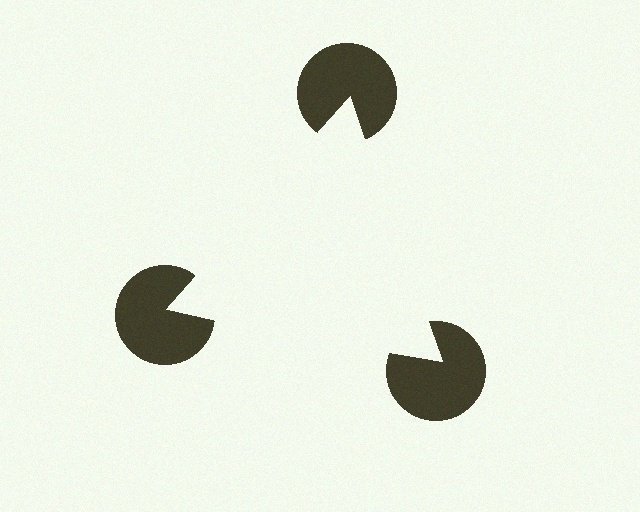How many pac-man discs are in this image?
There are 3 — one at each vertex of the illusory triangle.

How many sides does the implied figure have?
3 sides.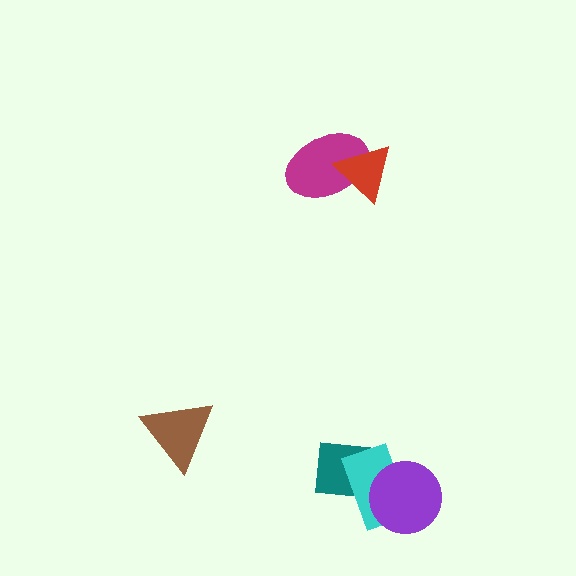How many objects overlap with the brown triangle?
0 objects overlap with the brown triangle.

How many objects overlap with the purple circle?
1 object overlaps with the purple circle.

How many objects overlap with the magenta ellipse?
1 object overlaps with the magenta ellipse.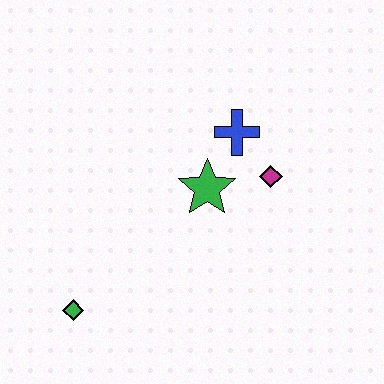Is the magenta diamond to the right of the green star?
Yes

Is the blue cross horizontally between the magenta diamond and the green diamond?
Yes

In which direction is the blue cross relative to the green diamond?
The blue cross is above the green diamond.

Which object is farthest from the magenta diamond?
The green diamond is farthest from the magenta diamond.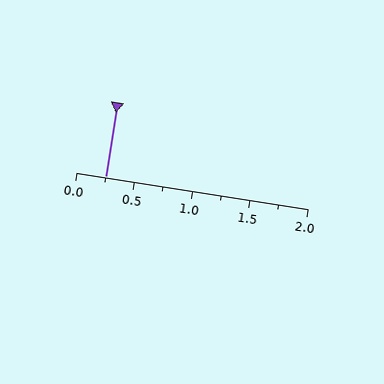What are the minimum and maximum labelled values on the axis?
The axis runs from 0.0 to 2.0.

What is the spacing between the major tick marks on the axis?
The major ticks are spaced 0.5 apart.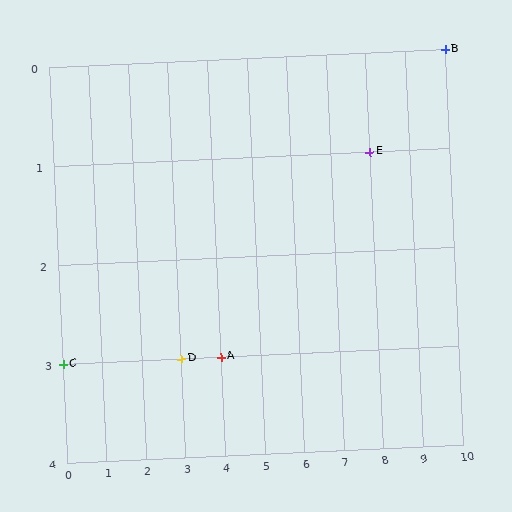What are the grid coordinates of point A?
Point A is at grid coordinates (4, 3).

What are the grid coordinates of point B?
Point B is at grid coordinates (10, 0).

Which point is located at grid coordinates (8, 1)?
Point E is at (8, 1).